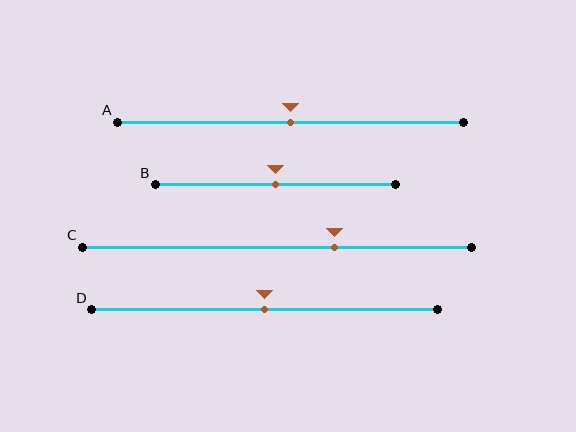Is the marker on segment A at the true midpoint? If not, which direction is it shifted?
Yes, the marker on segment A is at the true midpoint.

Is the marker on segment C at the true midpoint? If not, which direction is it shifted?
No, the marker on segment C is shifted to the right by about 15% of the segment length.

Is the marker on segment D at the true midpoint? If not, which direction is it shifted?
Yes, the marker on segment D is at the true midpoint.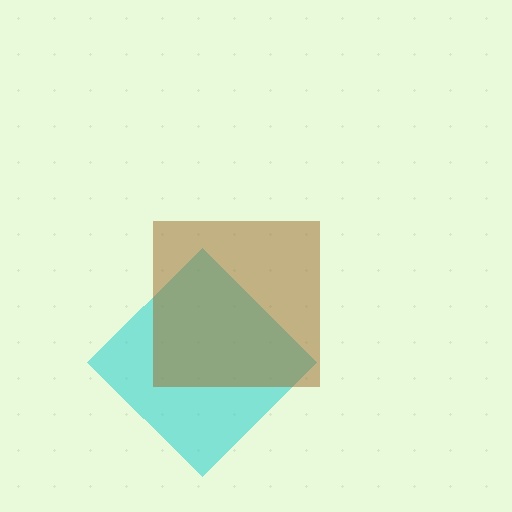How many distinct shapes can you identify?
There are 2 distinct shapes: a cyan diamond, a brown square.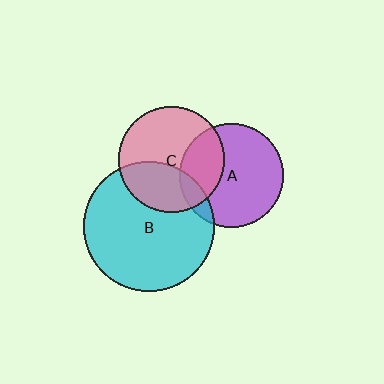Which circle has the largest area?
Circle B (cyan).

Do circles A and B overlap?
Yes.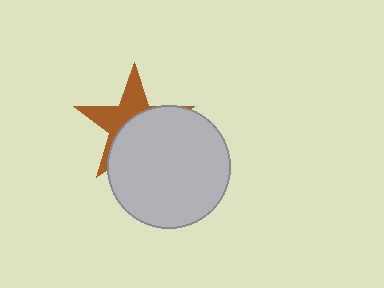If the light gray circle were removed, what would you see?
You would see the complete brown star.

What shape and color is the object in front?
The object in front is a light gray circle.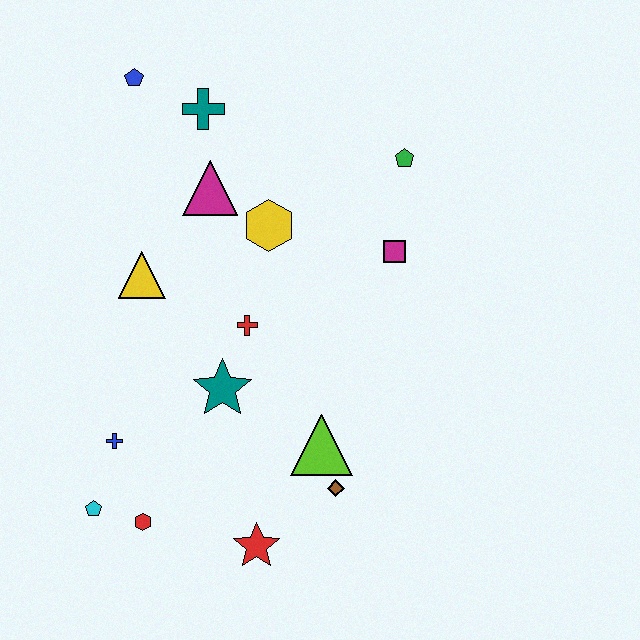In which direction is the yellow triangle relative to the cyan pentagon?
The yellow triangle is above the cyan pentagon.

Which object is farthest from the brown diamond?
The blue pentagon is farthest from the brown diamond.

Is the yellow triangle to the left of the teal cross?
Yes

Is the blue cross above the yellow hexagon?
No